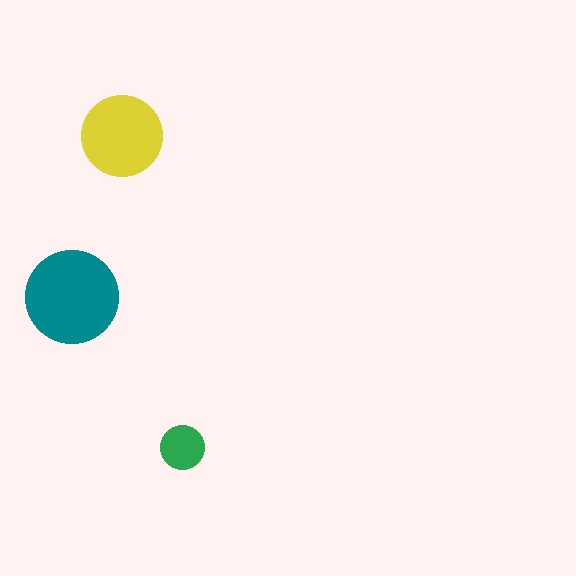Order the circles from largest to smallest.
the teal one, the yellow one, the green one.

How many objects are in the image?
There are 3 objects in the image.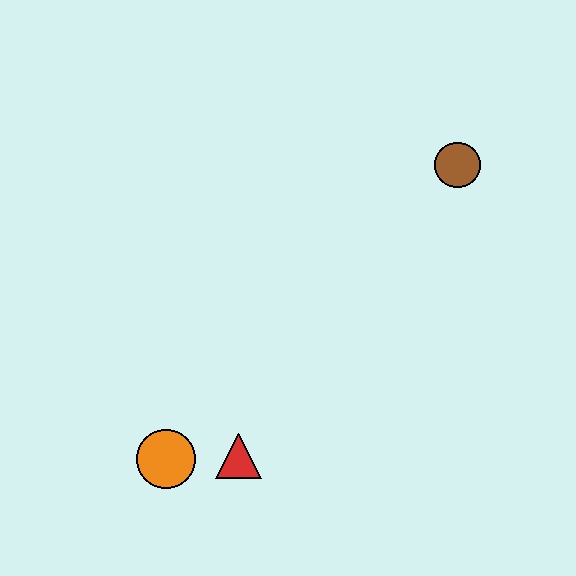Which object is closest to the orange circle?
The red triangle is closest to the orange circle.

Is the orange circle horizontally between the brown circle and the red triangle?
No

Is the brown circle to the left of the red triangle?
No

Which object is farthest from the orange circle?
The brown circle is farthest from the orange circle.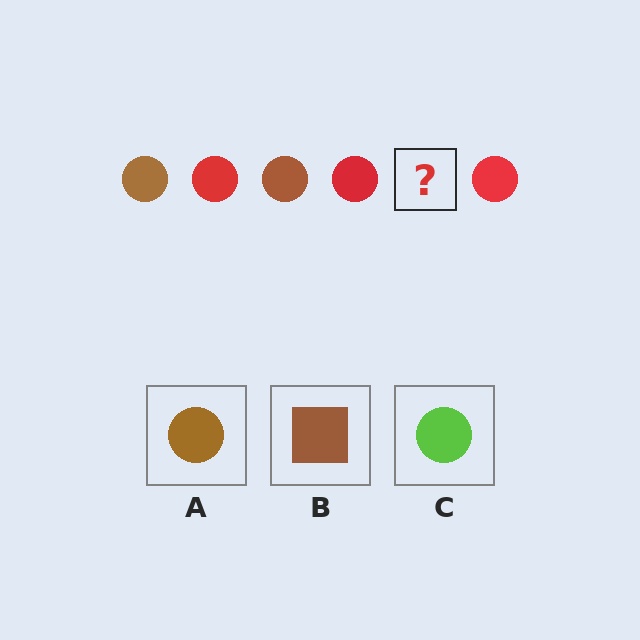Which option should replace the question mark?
Option A.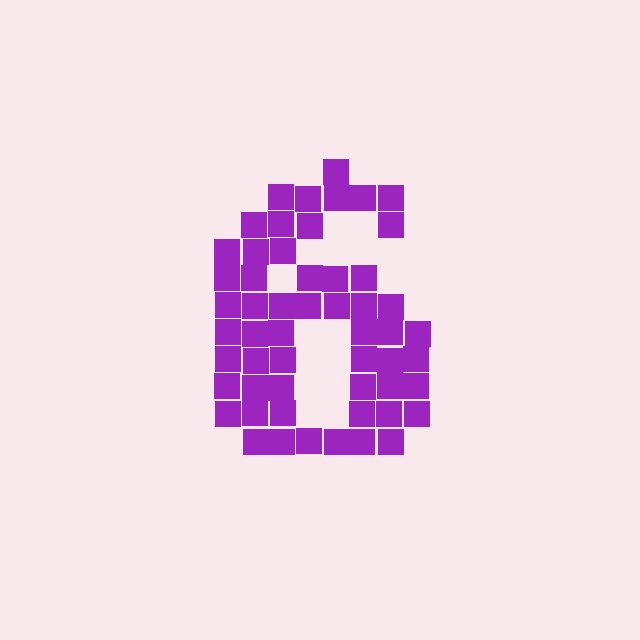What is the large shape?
The large shape is the digit 6.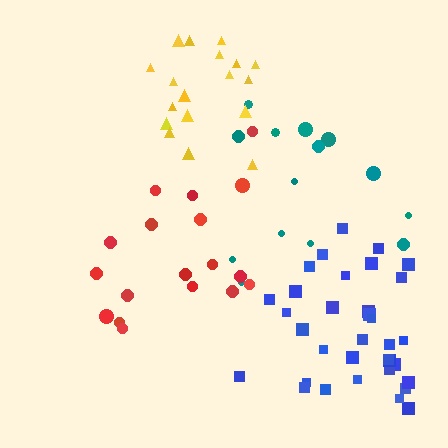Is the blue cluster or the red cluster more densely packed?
Blue.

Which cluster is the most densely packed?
Blue.